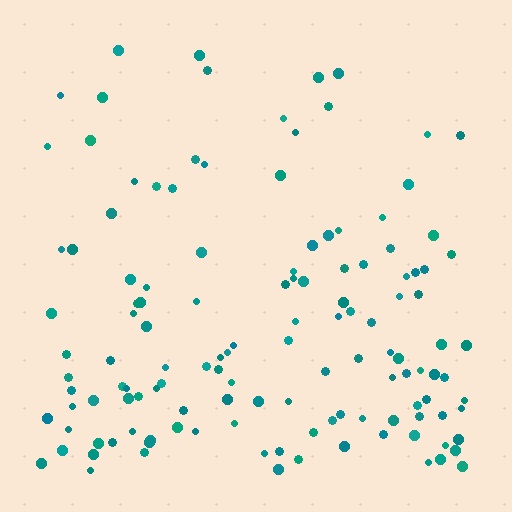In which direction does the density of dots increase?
From top to bottom, with the bottom side densest.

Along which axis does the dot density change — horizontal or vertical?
Vertical.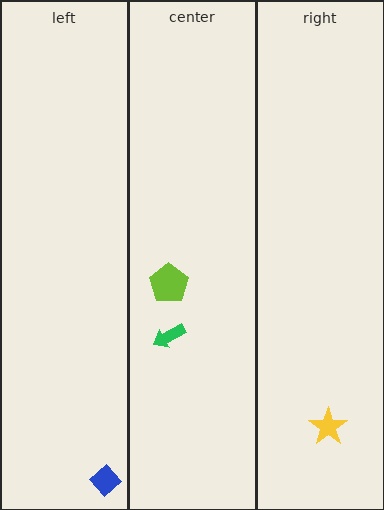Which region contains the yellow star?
The right region.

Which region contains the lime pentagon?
The center region.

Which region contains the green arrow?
The center region.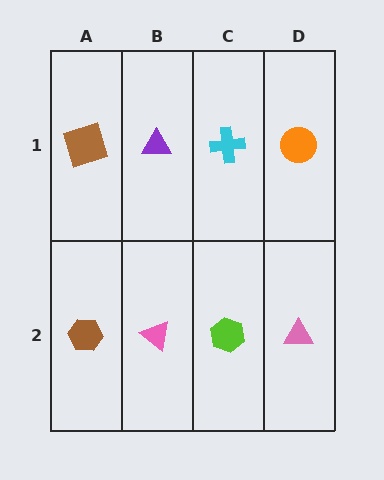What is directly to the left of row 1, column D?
A cyan cross.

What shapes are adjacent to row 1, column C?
A lime hexagon (row 2, column C), a purple triangle (row 1, column B), an orange circle (row 1, column D).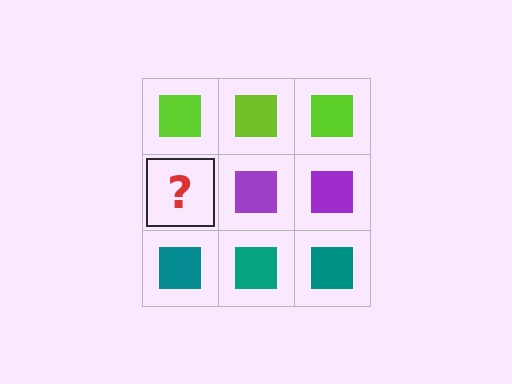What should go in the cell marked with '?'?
The missing cell should contain a purple square.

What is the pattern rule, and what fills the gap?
The rule is that each row has a consistent color. The gap should be filled with a purple square.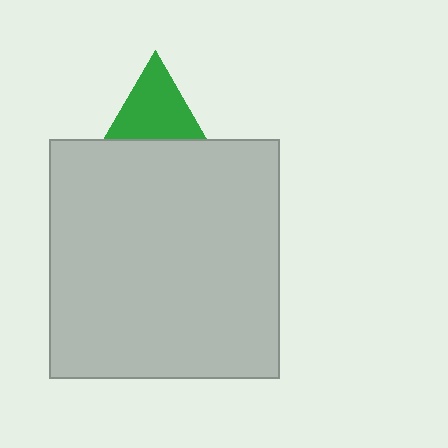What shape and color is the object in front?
The object in front is a light gray rectangle.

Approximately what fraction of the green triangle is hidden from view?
Roughly 38% of the green triangle is hidden behind the light gray rectangle.